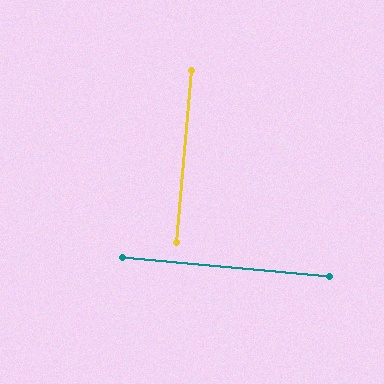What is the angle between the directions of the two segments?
Approximately 90 degrees.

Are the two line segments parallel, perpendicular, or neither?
Perpendicular — they meet at approximately 90°.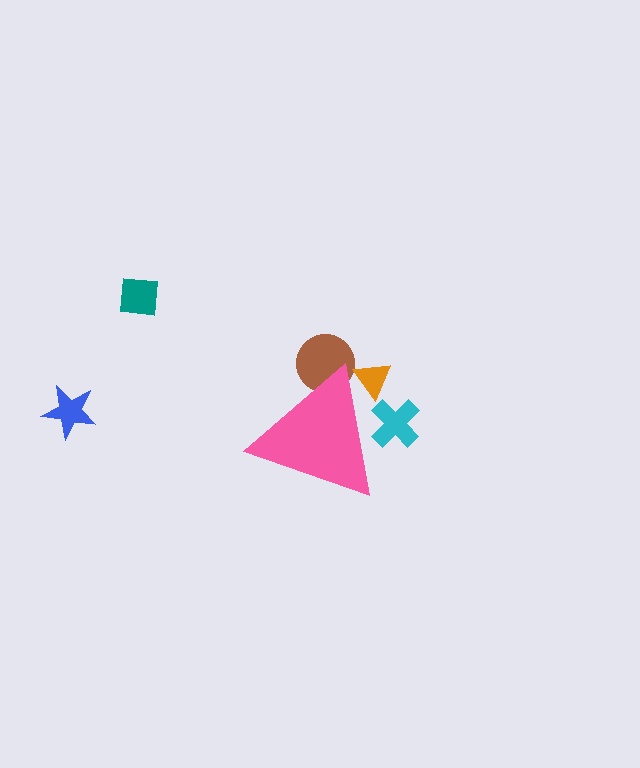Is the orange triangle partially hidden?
Yes, the orange triangle is partially hidden behind the pink triangle.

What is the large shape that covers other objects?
A pink triangle.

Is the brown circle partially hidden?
Yes, the brown circle is partially hidden behind the pink triangle.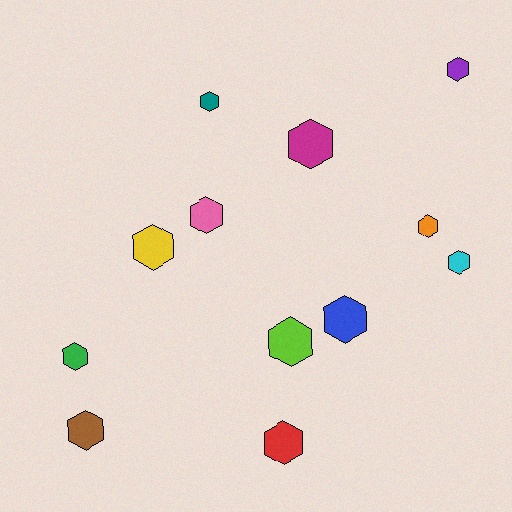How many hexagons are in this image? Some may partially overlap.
There are 12 hexagons.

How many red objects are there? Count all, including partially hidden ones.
There is 1 red object.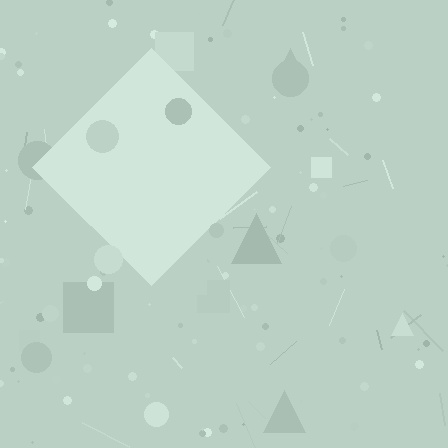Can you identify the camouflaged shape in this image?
The camouflaged shape is a diamond.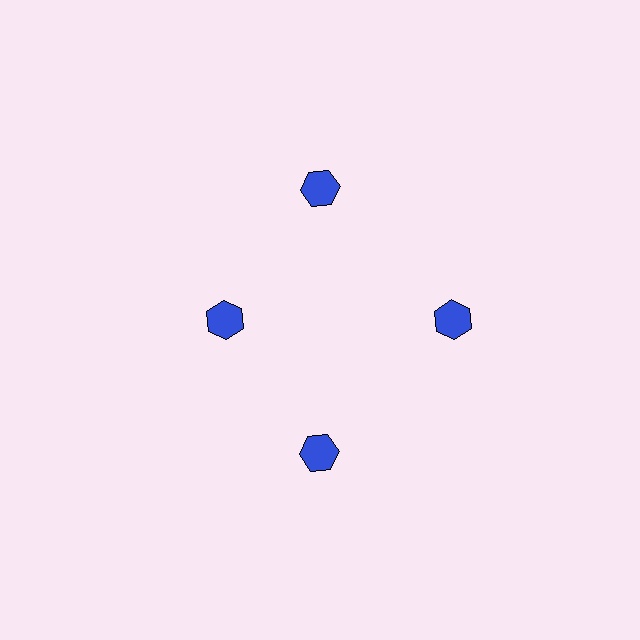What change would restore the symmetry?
The symmetry would be restored by moving it outward, back onto the ring so that all 4 hexagons sit at equal angles and equal distance from the center.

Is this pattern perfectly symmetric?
No. The 4 blue hexagons are arranged in a ring, but one element near the 9 o'clock position is pulled inward toward the center, breaking the 4-fold rotational symmetry.